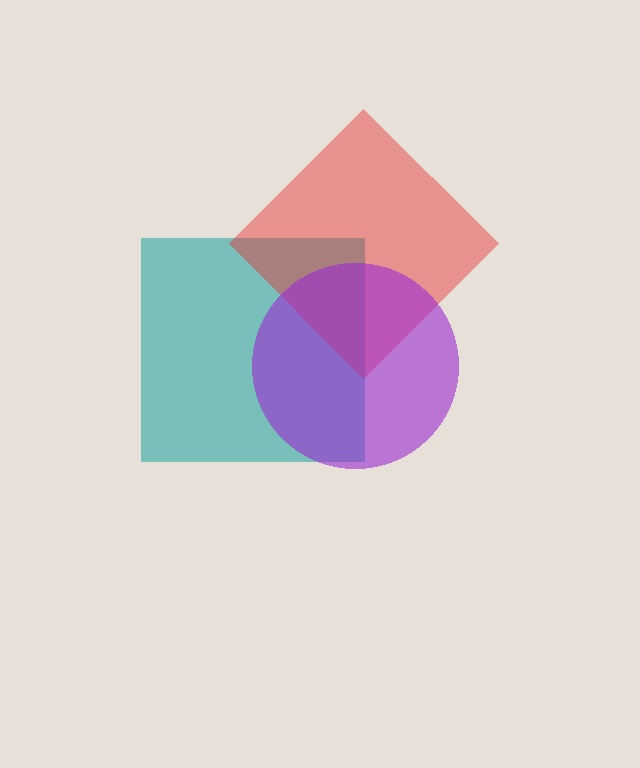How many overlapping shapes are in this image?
There are 3 overlapping shapes in the image.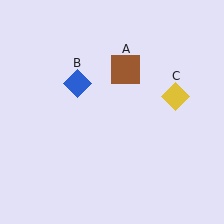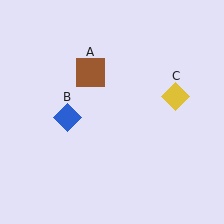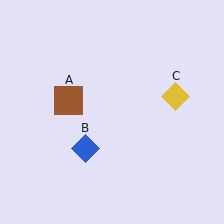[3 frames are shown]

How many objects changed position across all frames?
2 objects changed position: brown square (object A), blue diamond (object B).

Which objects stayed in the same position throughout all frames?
Yellow diamond (object C) remained stationary.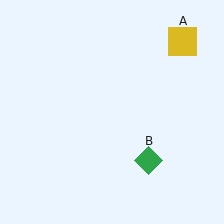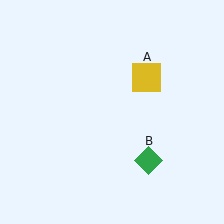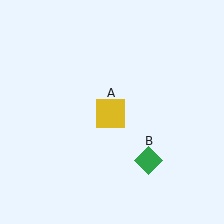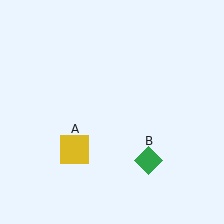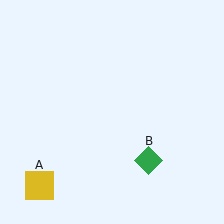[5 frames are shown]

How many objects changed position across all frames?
1 object changed position: yellow square (object A).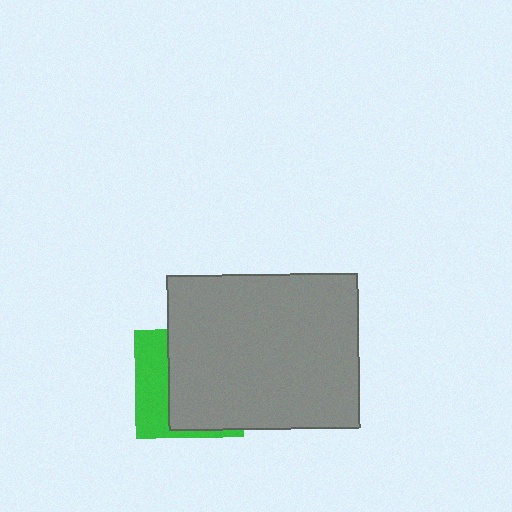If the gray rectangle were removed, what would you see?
You would see the complete green square.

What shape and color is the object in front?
The object in front is a gray rectangle.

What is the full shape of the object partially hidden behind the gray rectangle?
The partially hidden object is a green square.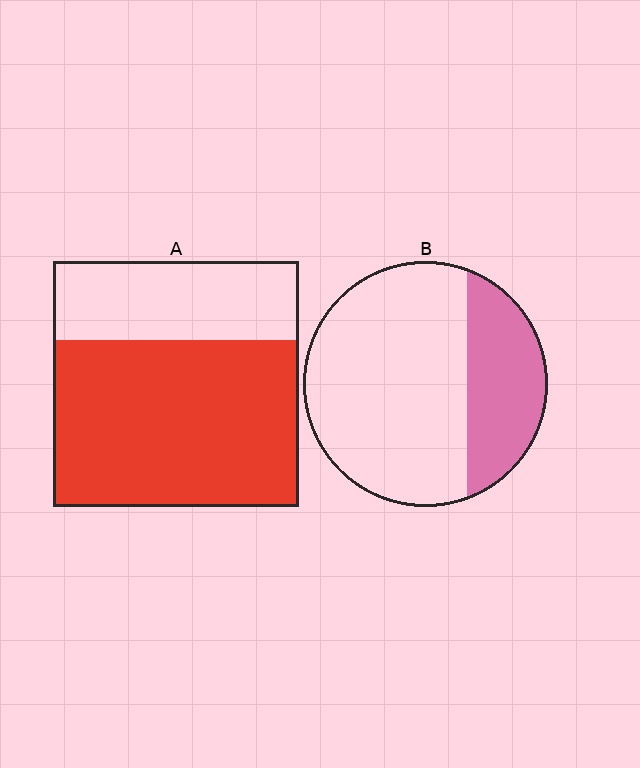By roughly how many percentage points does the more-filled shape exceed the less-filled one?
By roughly 40 percentage points (A over B).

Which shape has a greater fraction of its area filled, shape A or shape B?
Shape A.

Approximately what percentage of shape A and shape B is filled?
A is approximately 70% and B is approximately 30%.